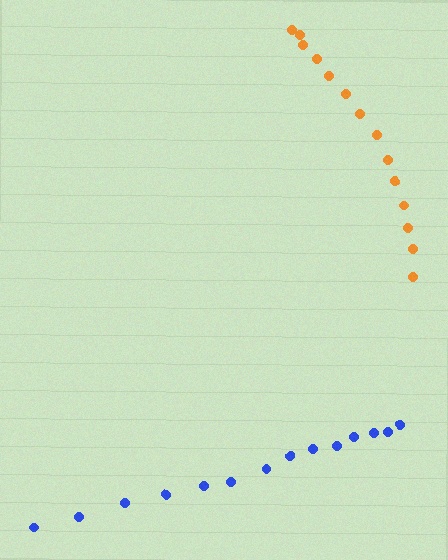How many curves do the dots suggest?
There are 2 distinct paths.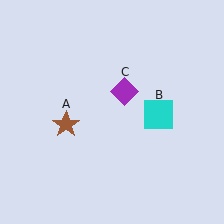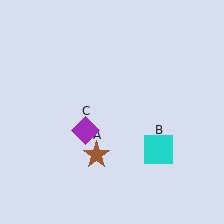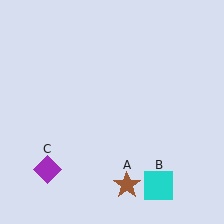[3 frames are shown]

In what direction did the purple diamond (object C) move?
The purple diamond (object C) moved down and to the left.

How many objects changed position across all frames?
3 objects changed position: brown star (object A), cyan square (object B), purple diamond (object C).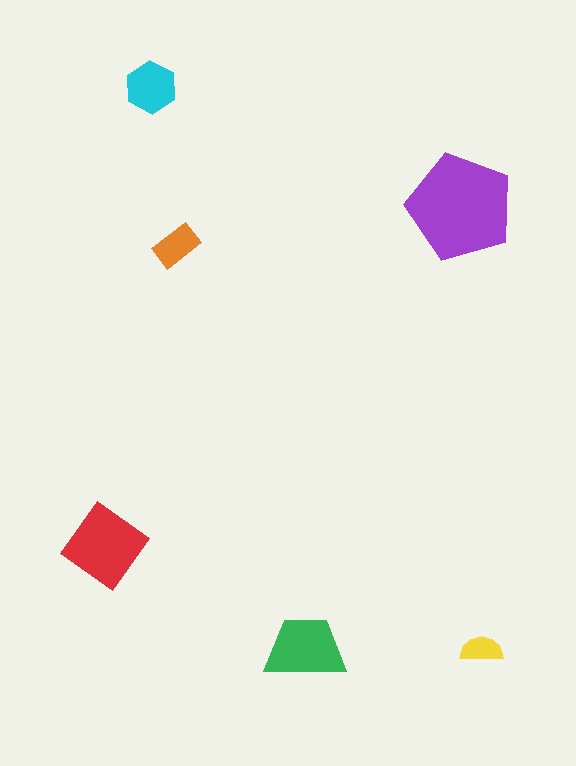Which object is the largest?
The purple pentagon.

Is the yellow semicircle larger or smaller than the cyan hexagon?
Smaller.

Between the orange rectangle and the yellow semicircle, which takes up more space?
The orange rectangle.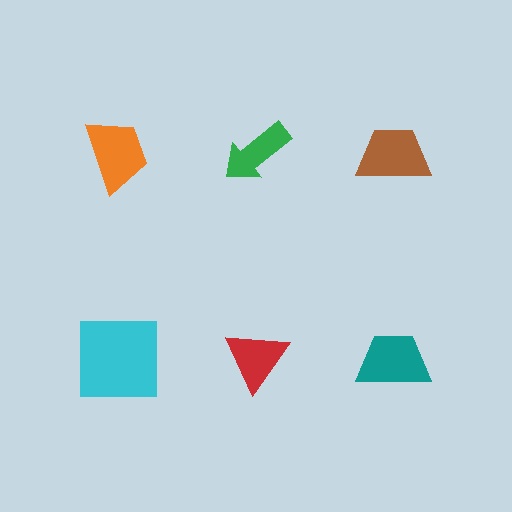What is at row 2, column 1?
A cyan square.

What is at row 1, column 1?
An orange trapezoid.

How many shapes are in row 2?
3 shapes.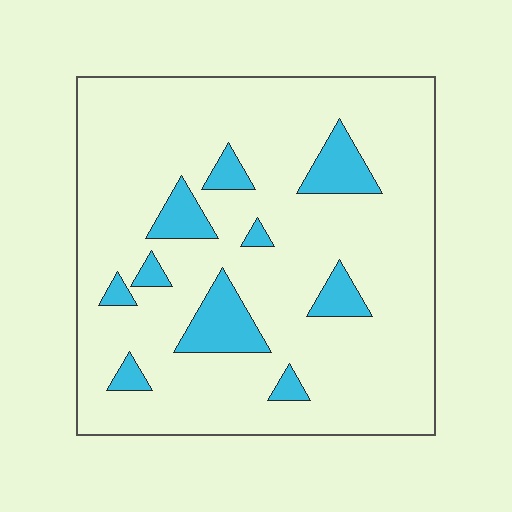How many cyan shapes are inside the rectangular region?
10.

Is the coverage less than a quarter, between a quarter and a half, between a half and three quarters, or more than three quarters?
Less than a quarter.